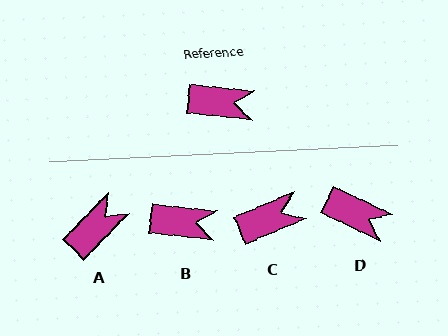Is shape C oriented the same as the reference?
No, it is off by about 29 degrees.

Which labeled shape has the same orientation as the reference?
B.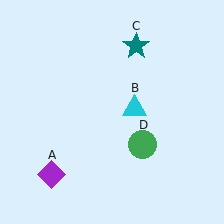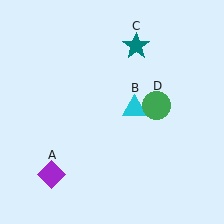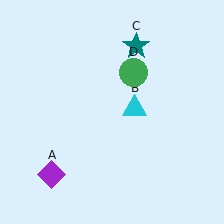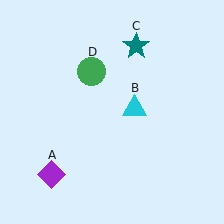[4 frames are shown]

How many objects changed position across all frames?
1 object changed position: green circle (object D).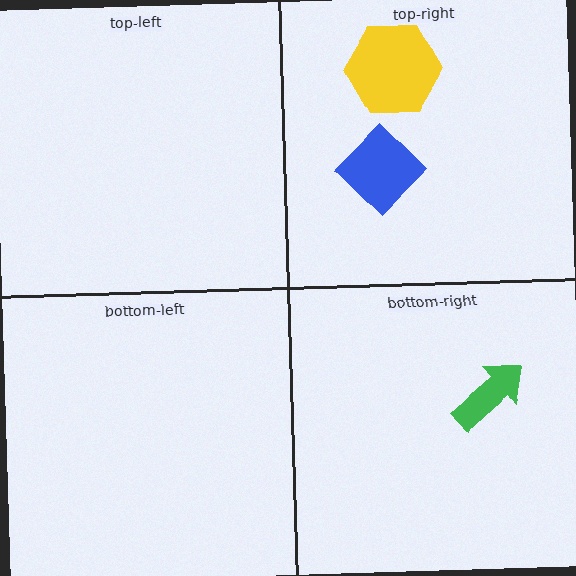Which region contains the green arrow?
The bottom-right region.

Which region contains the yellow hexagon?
The top-right region.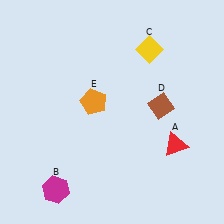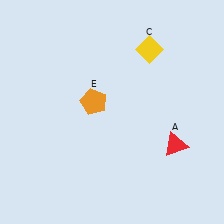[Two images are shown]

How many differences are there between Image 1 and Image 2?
There are 2 differences between the two images.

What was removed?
The magenta hexagon (B), the brown diamond (D) were removed in Image 2.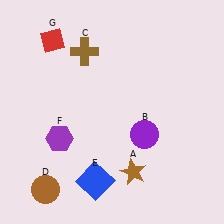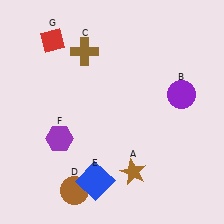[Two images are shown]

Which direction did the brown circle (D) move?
The brown circle (D) moved right.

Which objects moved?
The objects that moved are: the purple circle (B), the brown circle (D).